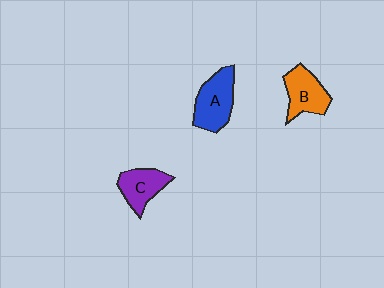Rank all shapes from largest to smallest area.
From largest to smallest: A (blue), B (orange), C (purple).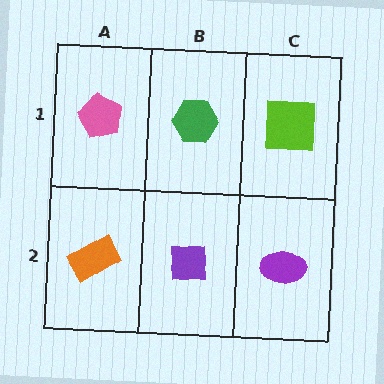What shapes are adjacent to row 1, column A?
An orange rectangle (row 2, column A), a green hexagon (row 1, column B).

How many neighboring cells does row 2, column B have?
3.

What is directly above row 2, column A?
A pink pentagon.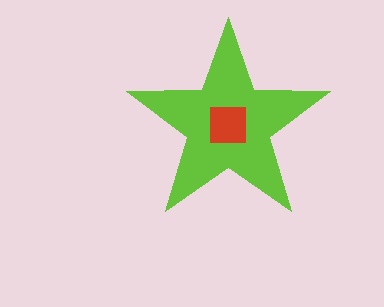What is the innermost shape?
The red square.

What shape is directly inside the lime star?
The red square.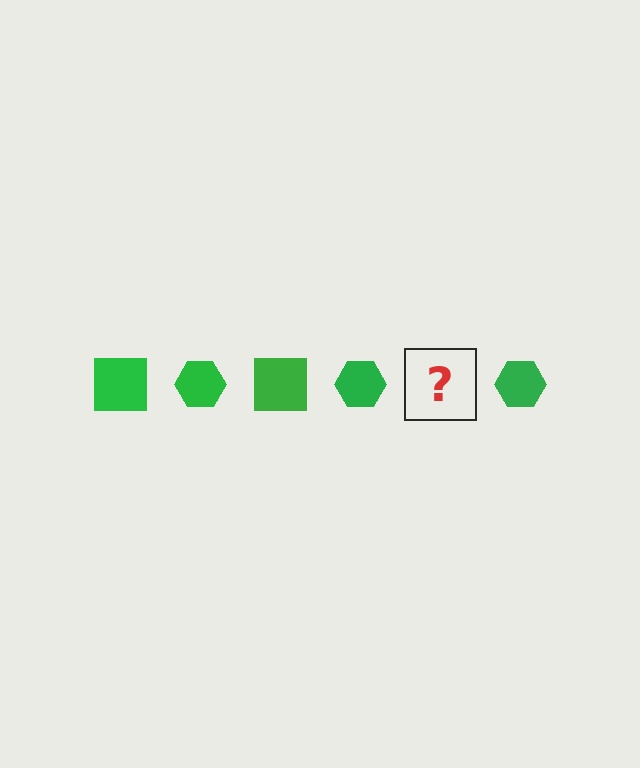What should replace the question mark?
The question mark should be replaced with a green square.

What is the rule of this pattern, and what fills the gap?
The rule is that the pattern cycles through square, hexagon shapes in green. The gap should be filled with a green square.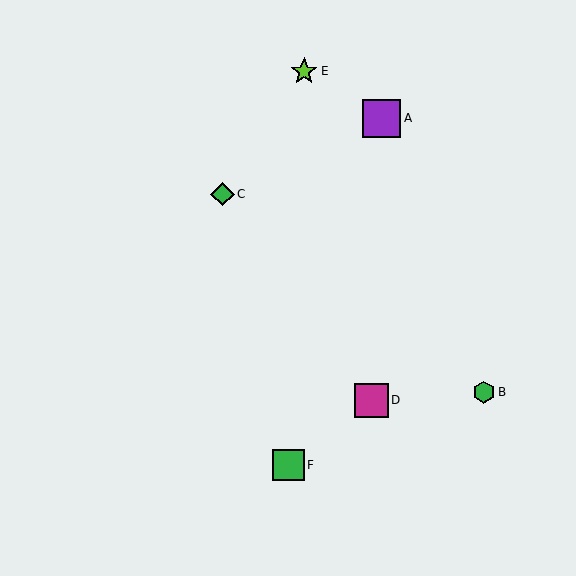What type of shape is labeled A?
Shape A is a purple square.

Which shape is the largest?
The purple square (labeled A) is the largest.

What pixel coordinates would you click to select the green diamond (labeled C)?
Click at (222, 194) to select the green diamond C.